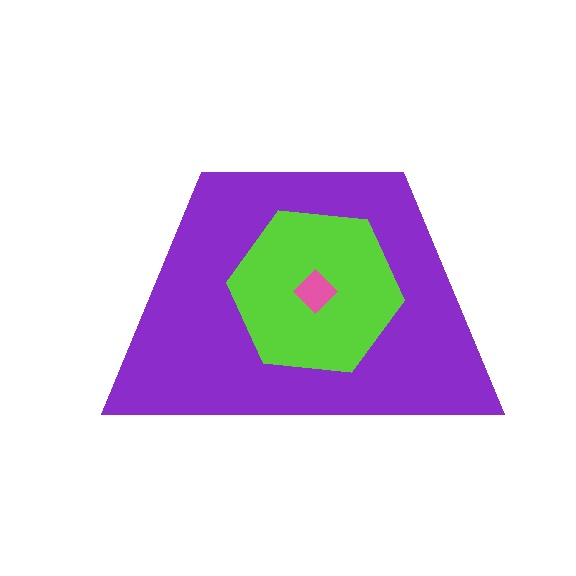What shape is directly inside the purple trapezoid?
The lime hexagon.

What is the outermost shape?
The purple trapezoid.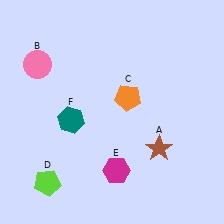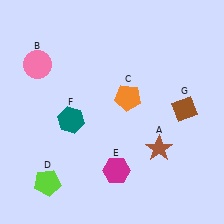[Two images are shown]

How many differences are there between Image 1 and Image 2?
There is 1 difference between the two images.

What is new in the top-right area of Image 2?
A brown diamond (G) was added in the top-right area of Image 2.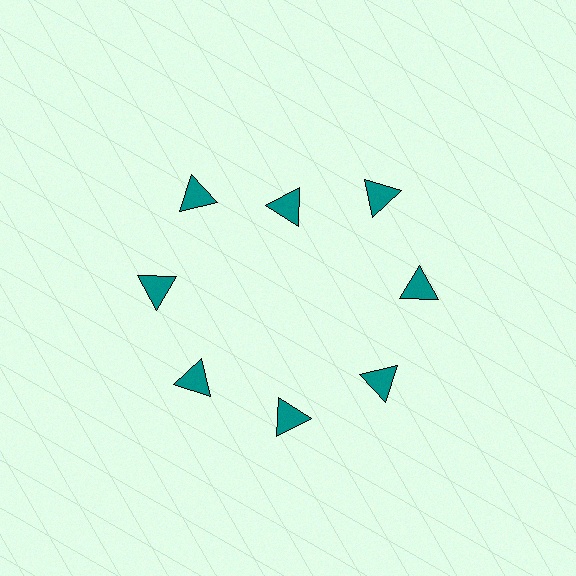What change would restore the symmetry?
The symmetry would be restored by moving it outward, back onto the ring so that all 8 triangles sit at equal angles and equal distance from the center.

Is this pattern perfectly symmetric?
No. The 8 teal triangles are arranged in a ring, but one element near the 12 o'clock position is pulled inward toward the center, breaking the 8-fold rotational symmetry.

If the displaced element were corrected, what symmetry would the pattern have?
It would have 8-fold rotational symmetry — the pattern would map onto itself every 45 degrees.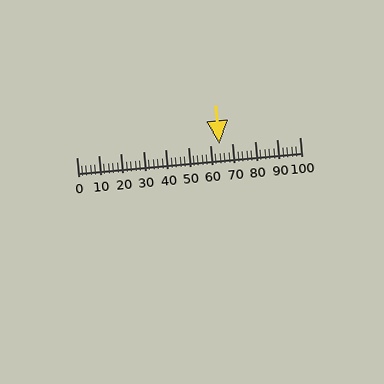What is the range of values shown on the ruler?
The ruler shows values from 0 to 100.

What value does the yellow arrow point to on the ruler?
The yellow arrow points to approximately 64.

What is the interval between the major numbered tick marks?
The major tick marks are spaced 10 units apart.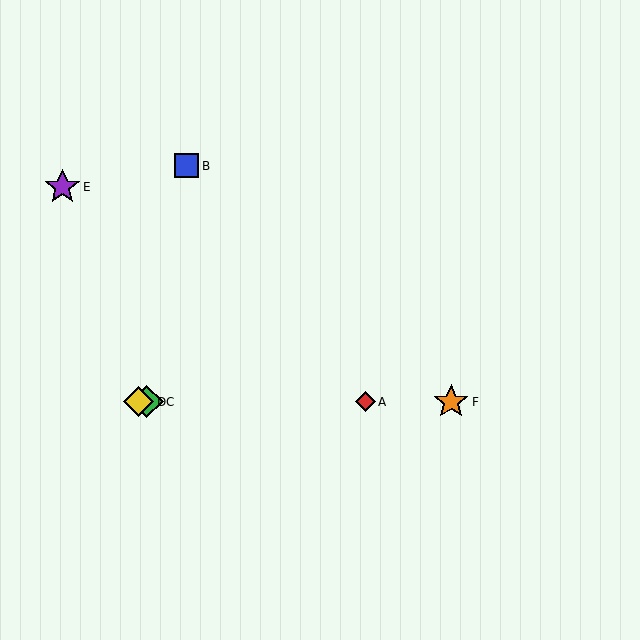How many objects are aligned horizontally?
4 objects (A, C, D, F) are aligned horizontally.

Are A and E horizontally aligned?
No, A is at y≈402 and E is at y≈187.